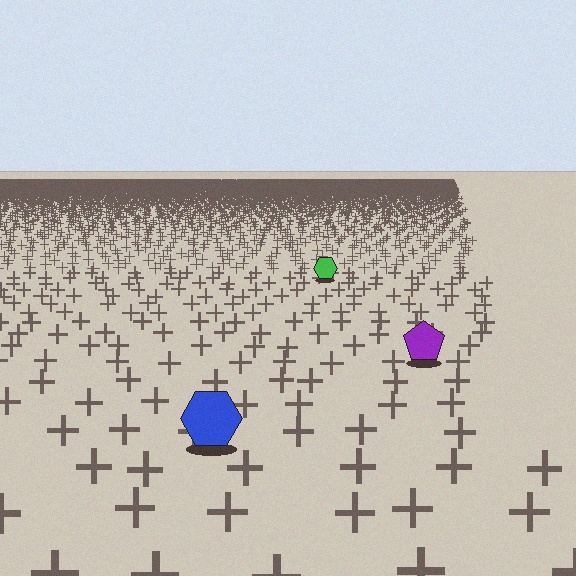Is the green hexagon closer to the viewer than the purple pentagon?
No. The purple pentagon is closer — you can tell from the texture gradient: the ground texture is coarser near it.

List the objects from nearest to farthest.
From nearest to farthest: the blue hexagon, the purple pentagon, the green hexagon.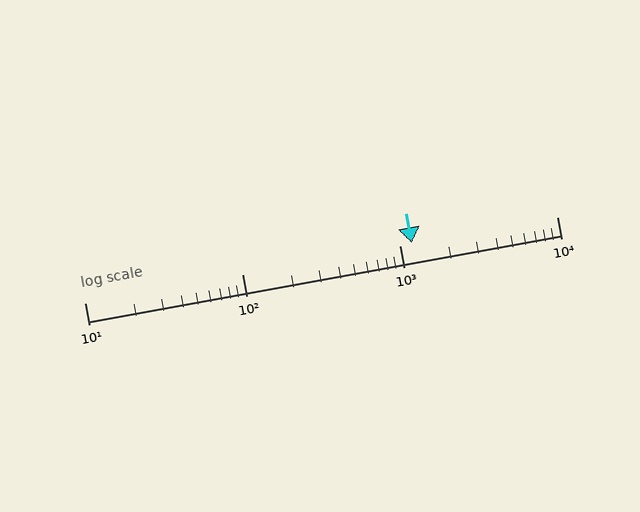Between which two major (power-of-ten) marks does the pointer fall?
The pointer is between 1000 and 10000.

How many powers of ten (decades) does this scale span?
The scale spans 3 decades, from 10 to 10000.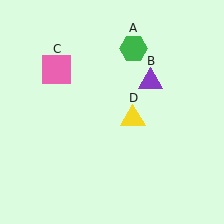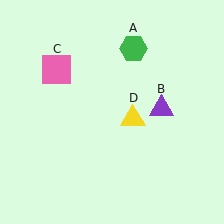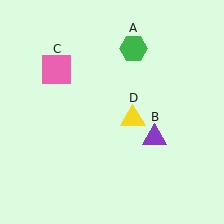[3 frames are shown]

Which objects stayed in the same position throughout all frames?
Green hexagon (object A) and pink square (object C) and yellow triangle (object D) remained stationary.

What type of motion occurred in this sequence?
The purple triangle (object B) rotated clockwise around the center of the scene.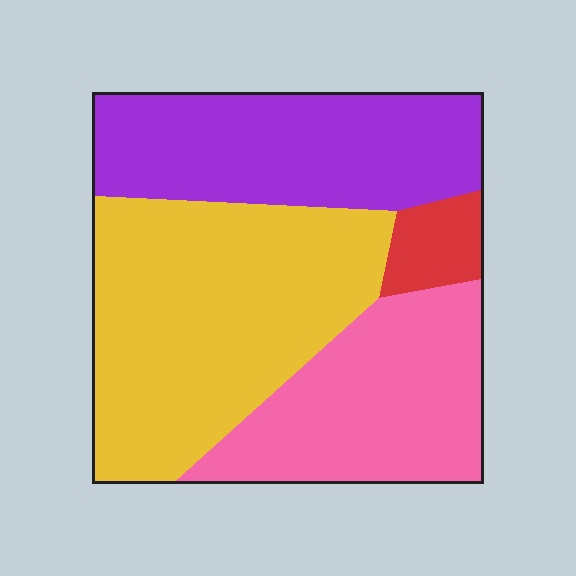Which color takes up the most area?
Yellow, at roughly 40%.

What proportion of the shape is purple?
Purple covers 28% of the shape.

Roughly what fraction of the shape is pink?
Pink covers around 25% of the shape.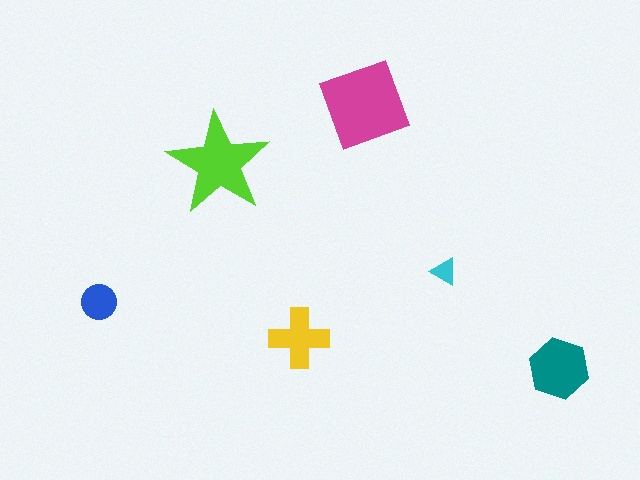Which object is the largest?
The magenta diamond.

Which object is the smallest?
The cyan triangle.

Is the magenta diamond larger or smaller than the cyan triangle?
Larger.